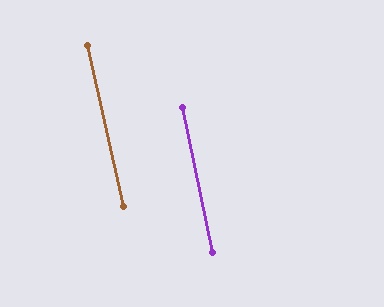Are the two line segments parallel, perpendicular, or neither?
Parallel — their directions differ by only 1.0°.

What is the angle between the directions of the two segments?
Approximately 1 degree.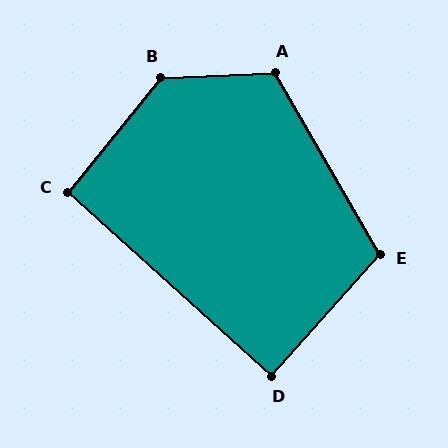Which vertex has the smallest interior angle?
D, at approximately 90 degrees.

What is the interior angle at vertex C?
Approximately 93 degrees (approximately right).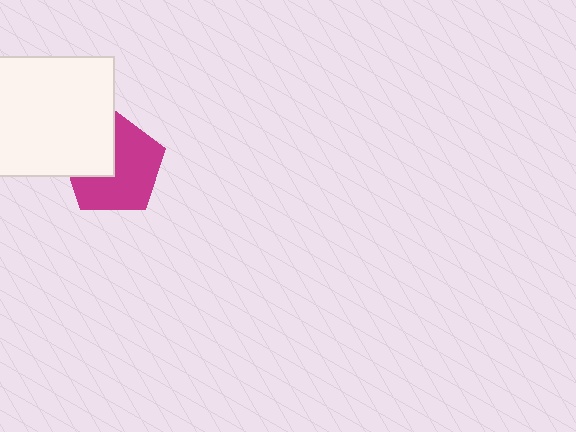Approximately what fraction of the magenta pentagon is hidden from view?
Roughly 35% of the magenta pentagon is hidden behind the white square.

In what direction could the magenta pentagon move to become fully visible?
The magenta pentagon could move toward the lower-right. That would shift it out from behind the white square entirely.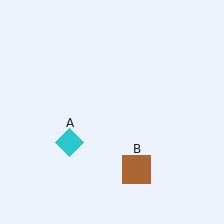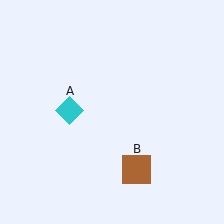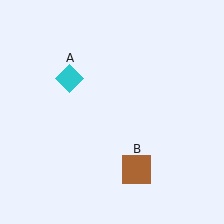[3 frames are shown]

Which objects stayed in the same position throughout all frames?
Brown square (object B) remained stationary.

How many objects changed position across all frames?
1 object changed position: cyan diamond (object A).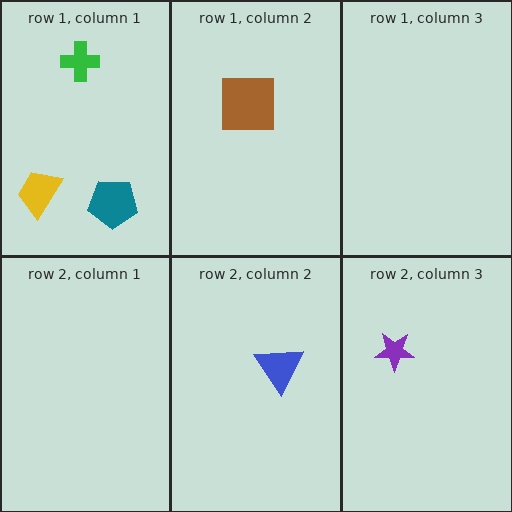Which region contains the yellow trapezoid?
The row 1, column 1 region.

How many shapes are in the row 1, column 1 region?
3.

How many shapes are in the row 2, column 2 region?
1.